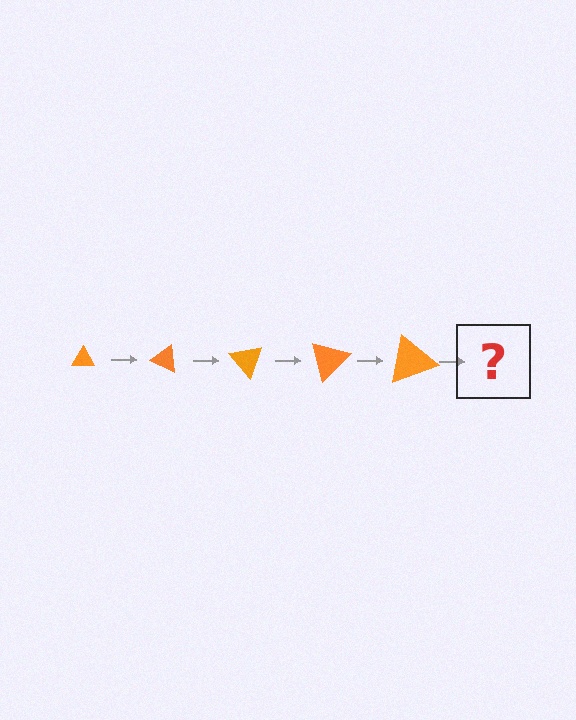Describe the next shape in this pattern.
It should be a triangle, larger than the previous one and rotated 125 degrees from the start.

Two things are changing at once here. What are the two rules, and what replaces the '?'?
The two rules are that the triangle grows larger each step and it rotates 25 degrees each step. The '?' should be a triangle, larger than the previous one and rotated 125 degrees from the start.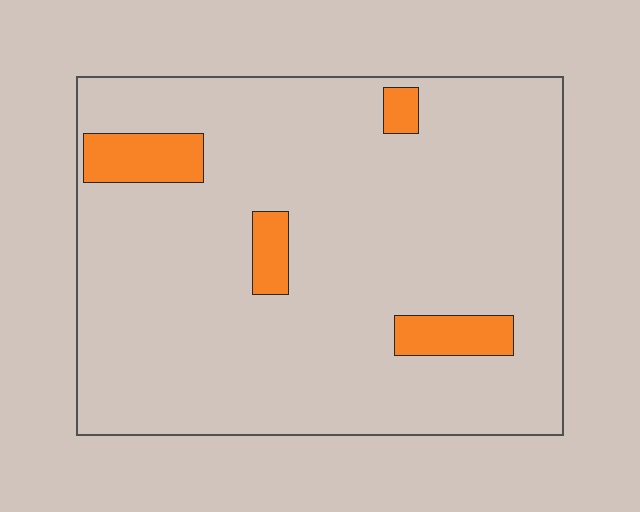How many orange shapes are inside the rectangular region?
4.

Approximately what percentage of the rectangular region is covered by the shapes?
Approximately 10%.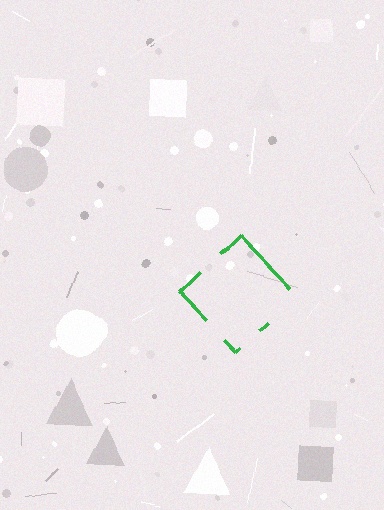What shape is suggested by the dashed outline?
The dashed outline suggests a diamond.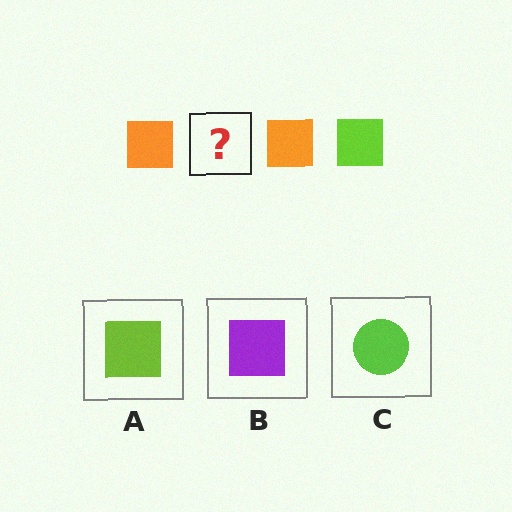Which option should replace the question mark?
Option A.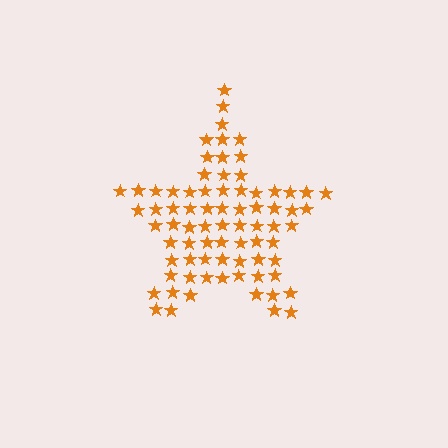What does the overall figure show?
The overall figure shows a star.